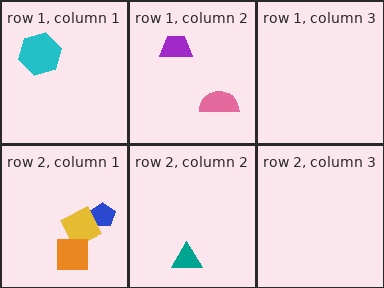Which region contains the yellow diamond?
The row 2, column 1 region.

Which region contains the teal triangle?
The row 2, column 2 region.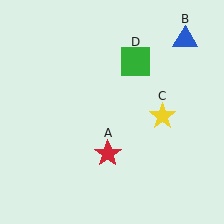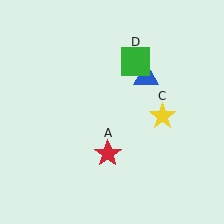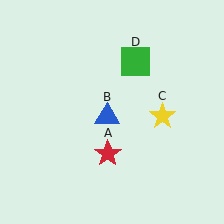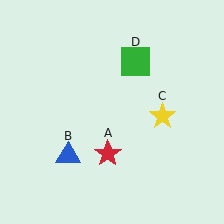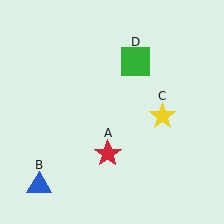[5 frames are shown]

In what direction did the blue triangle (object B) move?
The blue triangle (object B) moved down and to the left.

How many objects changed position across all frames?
1 object changed position: blue triangle (object B).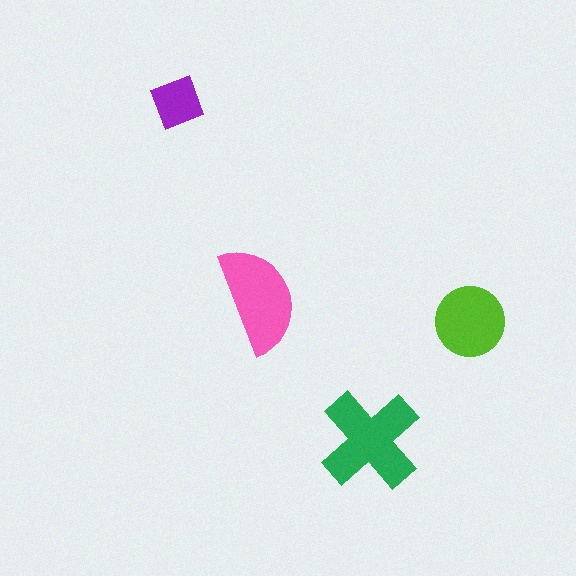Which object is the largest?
The green cross.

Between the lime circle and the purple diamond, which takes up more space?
The lime circle.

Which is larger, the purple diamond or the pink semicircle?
The pink semicircle.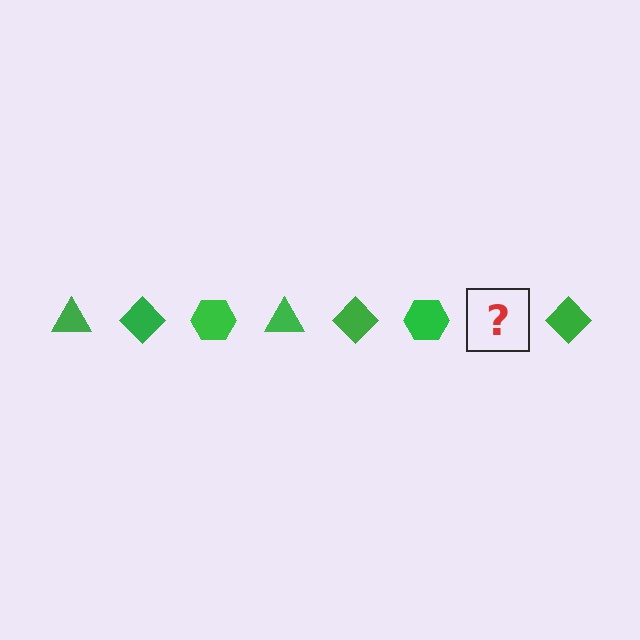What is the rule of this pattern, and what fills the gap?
The rule is that the pattern cycles through triangle, diamond, hexagon shapes in green. The gap should be filled with a green triangle.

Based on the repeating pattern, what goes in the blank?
The blank should be a green triangle.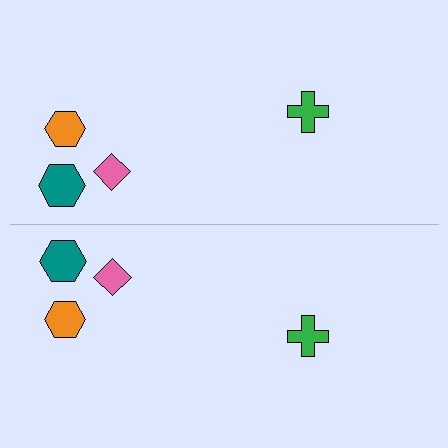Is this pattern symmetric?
Yes, this pattern has bilateral (reflection) symmetry.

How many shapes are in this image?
There are 8 shapes in this image.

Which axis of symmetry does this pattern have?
The pattern has a horizontal axis of symmetry running through the center of the image.